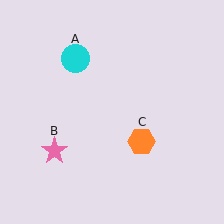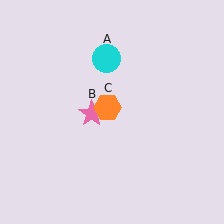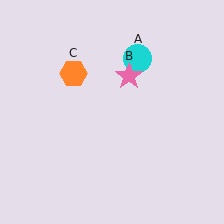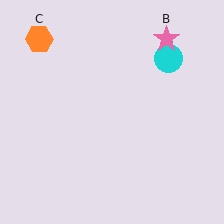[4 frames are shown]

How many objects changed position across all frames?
3 objects changed position: cyan circle (object A), pink star (object B), orange hexagon (object C).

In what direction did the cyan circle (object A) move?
The cyan circle (object A) moved right.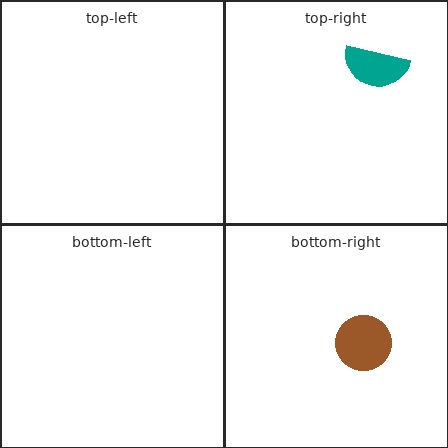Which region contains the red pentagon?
The bottom-right region.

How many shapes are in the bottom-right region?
2.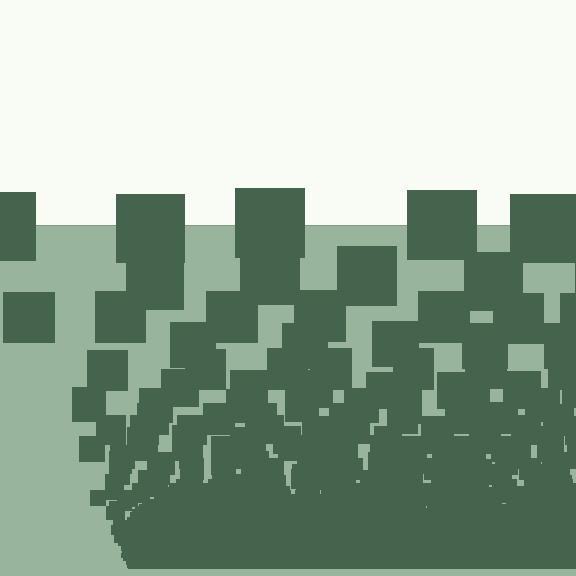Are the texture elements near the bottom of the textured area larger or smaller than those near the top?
Smaller. The gradient is inverted — elements near the bottom are smaller and denser.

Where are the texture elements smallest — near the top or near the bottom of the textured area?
Near the bottom.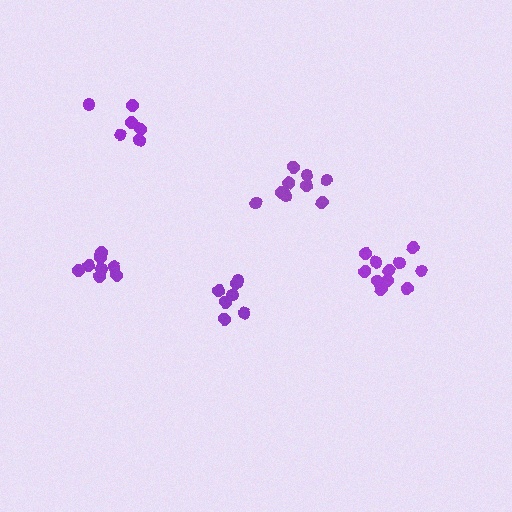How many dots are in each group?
Group 1: 7 dots, Group 2: 11 dots, Group 3: 9 dots, Group 4: 7 dots, Group 5: 10 dots (44 total).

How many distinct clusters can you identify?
There are 5 distinct clusters.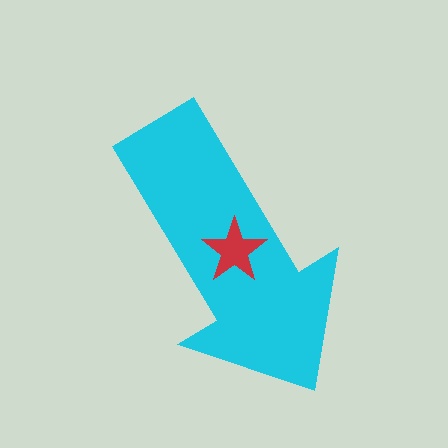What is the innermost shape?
The red star.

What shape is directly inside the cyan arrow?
The red star.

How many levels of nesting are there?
2.